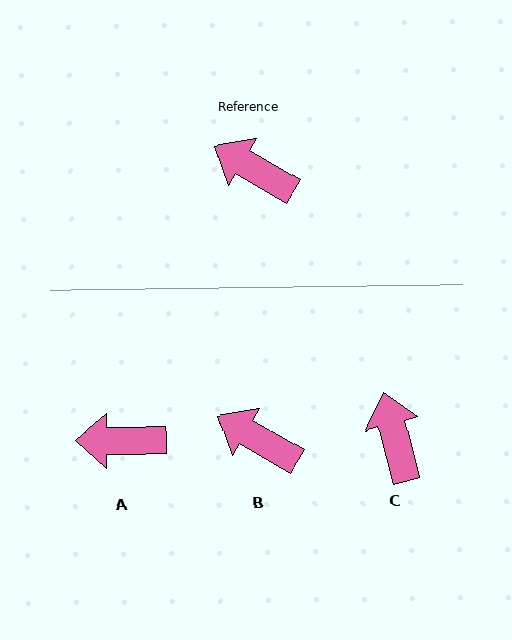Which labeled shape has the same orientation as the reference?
B.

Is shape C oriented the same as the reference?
No, it is off by about 46 degrees.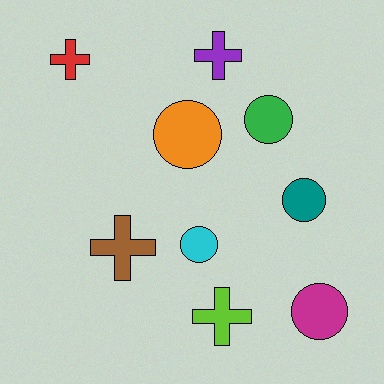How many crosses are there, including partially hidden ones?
There are 4 crosses.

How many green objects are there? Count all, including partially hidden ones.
There is 1 green object.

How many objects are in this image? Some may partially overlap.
There are 9 objects.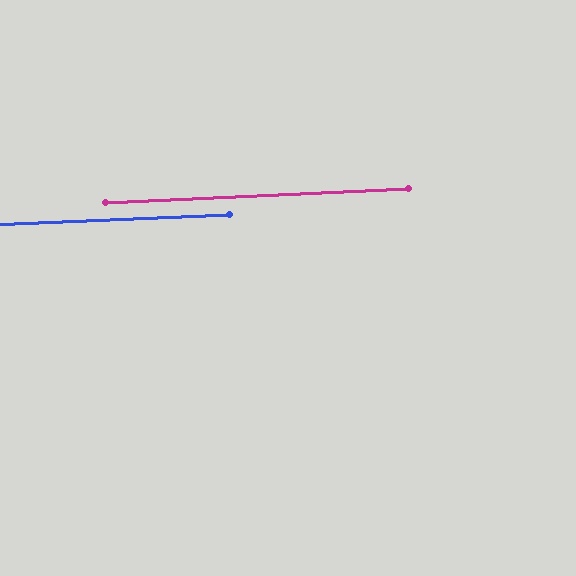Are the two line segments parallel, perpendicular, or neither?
Parallel — their directions differ by only 0.3°.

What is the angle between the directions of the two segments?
Approximately 0 degrees.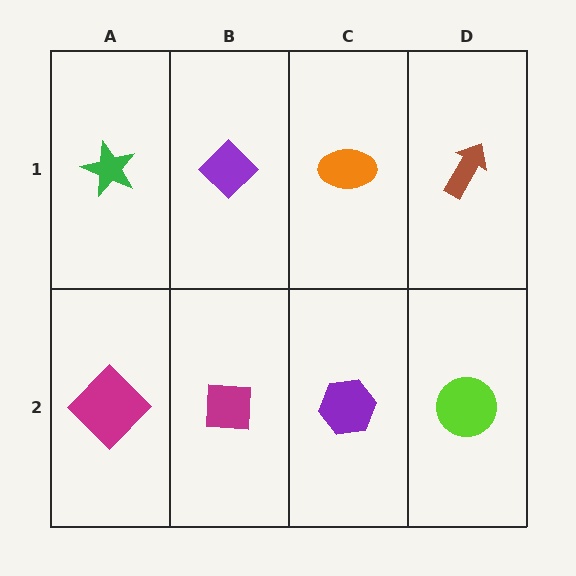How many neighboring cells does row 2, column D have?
2.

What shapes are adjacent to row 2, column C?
An orange ellipse (row 1, column C), a magenta square (row 2, column B), a lime circle (row 2, column D).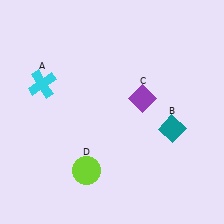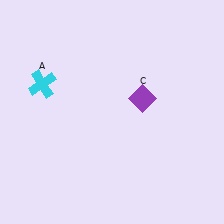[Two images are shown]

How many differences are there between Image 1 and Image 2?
There are 2 differences between the two images.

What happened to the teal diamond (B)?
The teal diamond (B) was removed in Image 2. It was in the bottom-right area of Image 1.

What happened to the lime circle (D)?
The lime circle (D) was removed in Image 2. It was in the bottom-left area of Image 1.